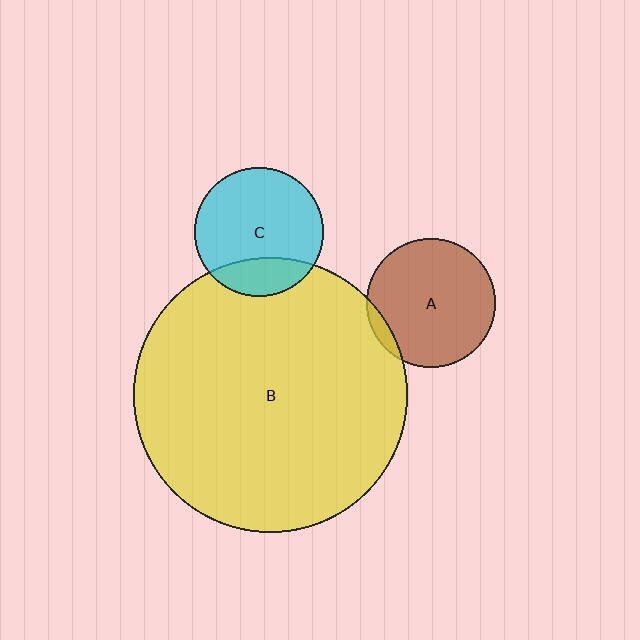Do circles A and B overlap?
Yes.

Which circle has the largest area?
Circle B (yellow).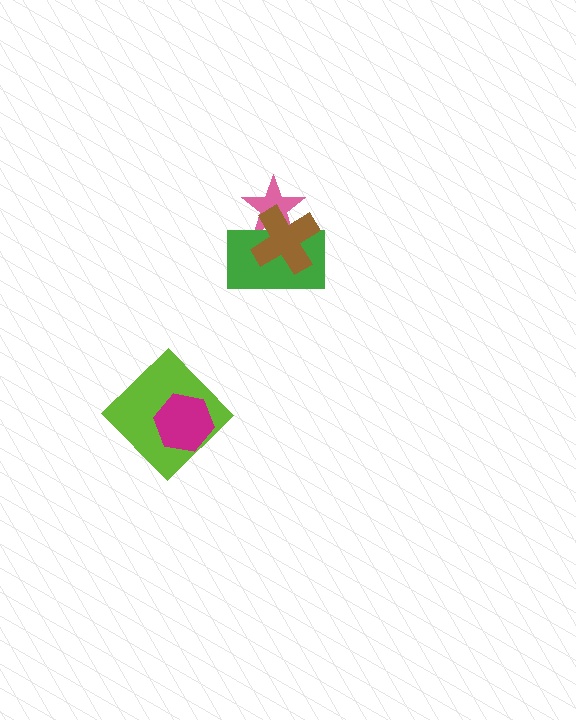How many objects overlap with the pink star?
2 objects overlap with the pink star.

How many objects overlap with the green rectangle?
2 objects overlap with the green rectangle.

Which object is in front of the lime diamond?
The magenta hexagon is in front of the lime diamond.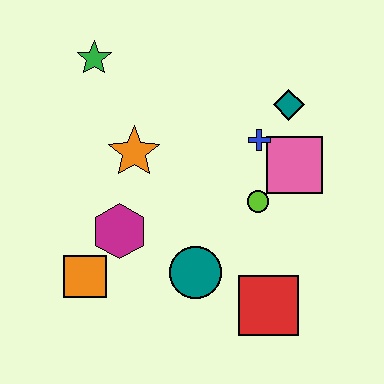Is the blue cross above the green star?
No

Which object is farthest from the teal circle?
The green star is farthest from the teal circle.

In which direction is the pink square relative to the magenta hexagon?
The pink square is to the right of the magenta hexagon.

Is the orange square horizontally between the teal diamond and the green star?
No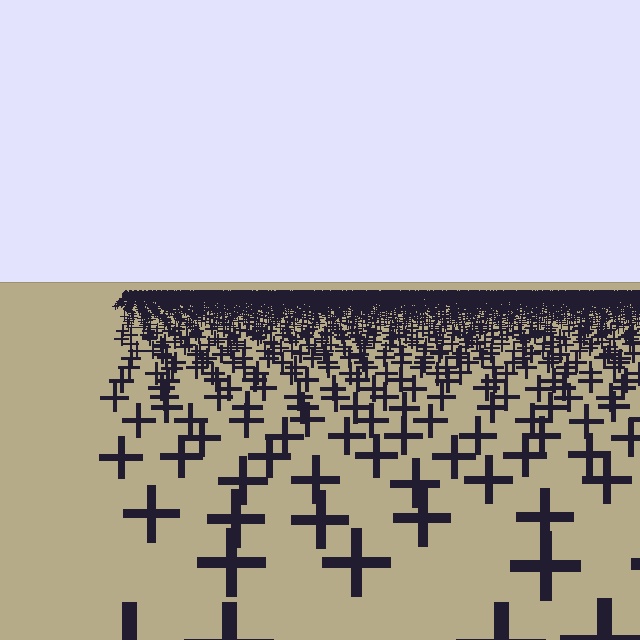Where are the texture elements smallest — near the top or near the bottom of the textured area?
Near the top.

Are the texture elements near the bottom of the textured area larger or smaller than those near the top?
Larger. Near the bottom, elements are closer to the viewer and appear at a bigger on-screen size.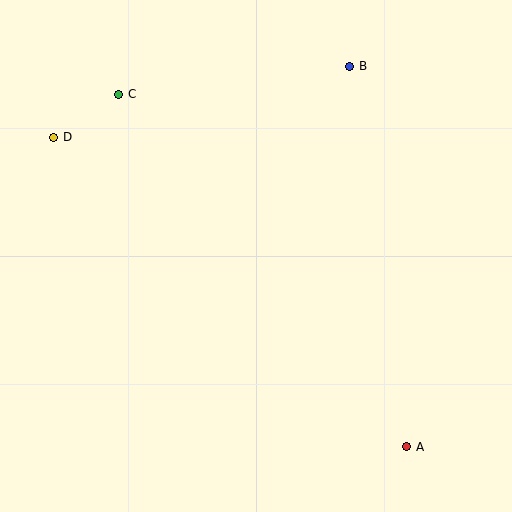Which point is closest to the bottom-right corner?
Point A is closest to the bottom-right corner.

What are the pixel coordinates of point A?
Point A is at (407, 447).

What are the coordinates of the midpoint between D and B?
The midpoint between D and B is at (202, 102).